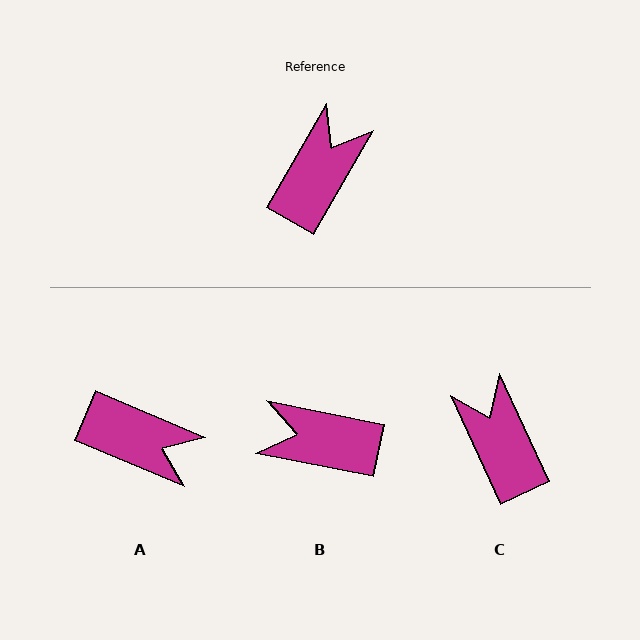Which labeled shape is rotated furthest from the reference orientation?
B, about 108 degrees away.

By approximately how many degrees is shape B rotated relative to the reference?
Approximately 108 degrees counter-clockwise.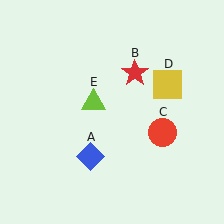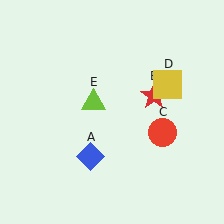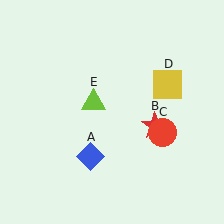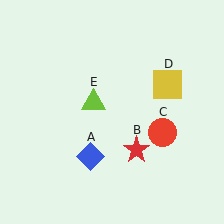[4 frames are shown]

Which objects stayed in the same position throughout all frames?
Blue diamond (object A) and red circle (object C) and yellow square (object D) and lime triangle (object E) remained stationary.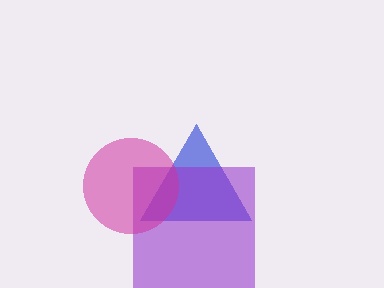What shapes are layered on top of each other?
The layered shapes are: a blue triangle, a purple square, a magenta circle.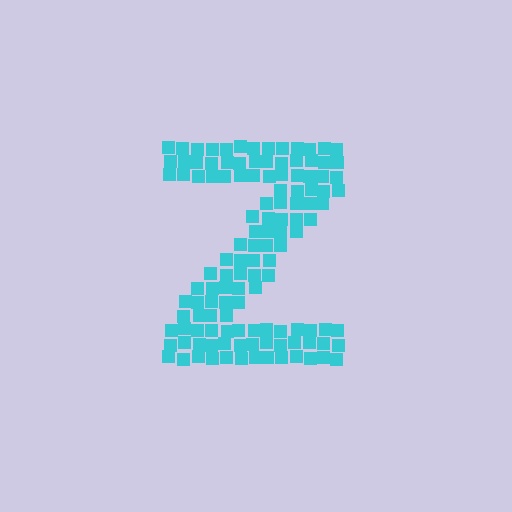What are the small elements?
The small elements are squares.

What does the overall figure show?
The overall figure shows the letter Z.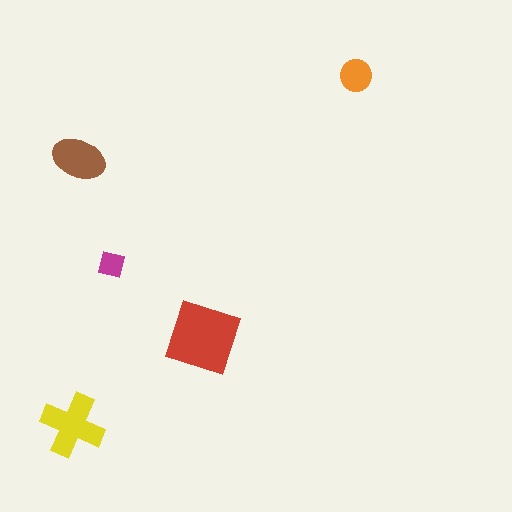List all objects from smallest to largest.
The magenta square, the orange circle, the brown ellipse, the yellow cross, the red square.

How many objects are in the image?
There are 5 objects in the image.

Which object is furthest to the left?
The yellow cross is leftmost.